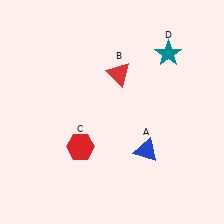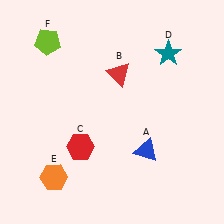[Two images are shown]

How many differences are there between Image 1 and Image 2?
There are 2 differences between the two images.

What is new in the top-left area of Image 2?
A lime pentagon (F) was added in the top-left area of Image 2.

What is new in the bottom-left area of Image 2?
An orange hexagon (E) was added in the bottom-left area of Image 2.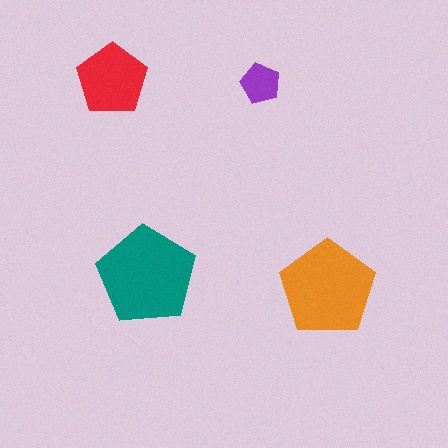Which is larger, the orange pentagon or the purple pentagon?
The orange one.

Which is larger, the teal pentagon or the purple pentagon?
The teal one.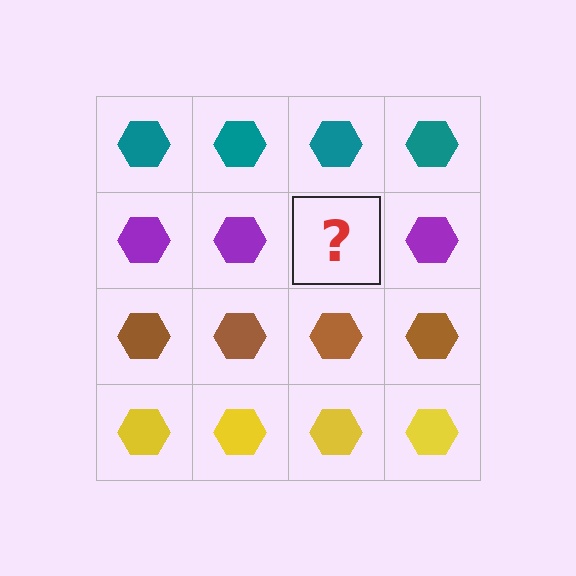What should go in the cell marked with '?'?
The missing cell should contain a purple hexagon.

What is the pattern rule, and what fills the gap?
The rule is that each row has a consistent color. The gap should be filled with a purple hexagon.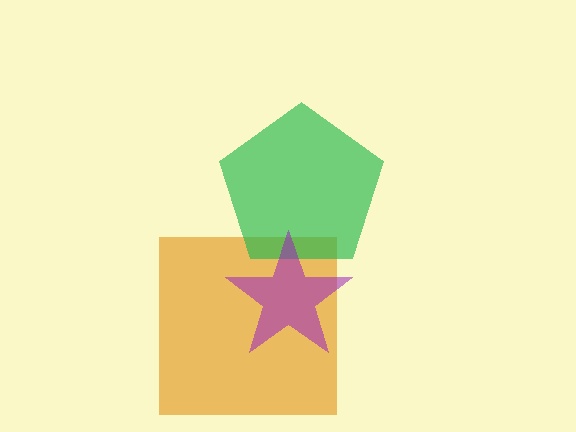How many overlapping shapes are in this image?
There are 3 overlapping shapes in the image.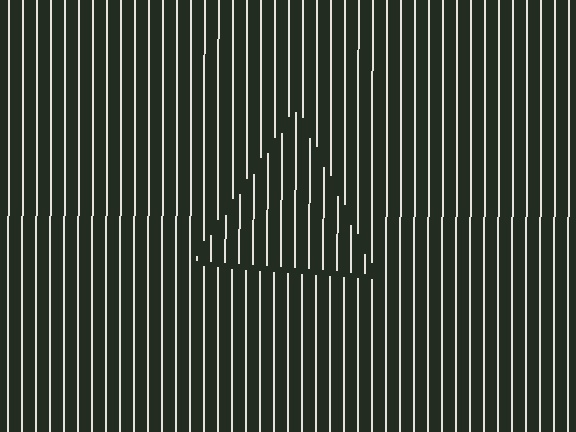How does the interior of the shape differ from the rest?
The interior of the shape contains the same grating, shifted by half a period — the contour is defined by the phase discontinuity where line-ends from the inner and outer gratings abut.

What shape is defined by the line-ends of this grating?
An illusory triangle. The interior of the shape contains the same grating, shifted by half a period — the contour is defined by the phase discontinuity where line-ends from the inner and outer gratings abut.